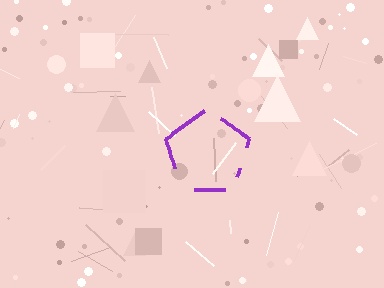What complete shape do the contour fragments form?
The contour fragments form a pentagon.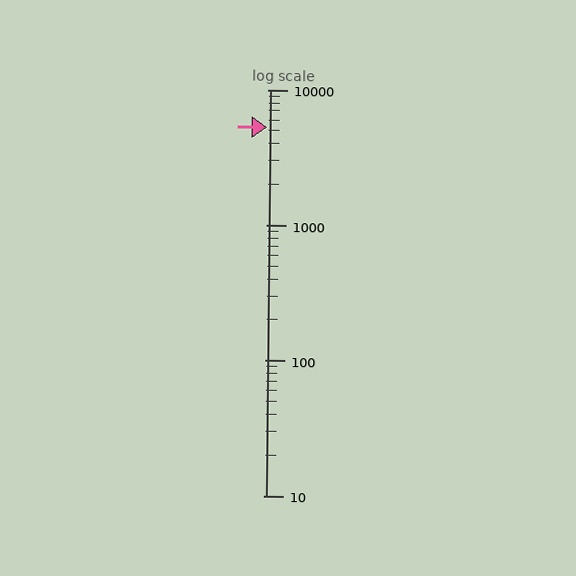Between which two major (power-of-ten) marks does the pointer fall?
The pointer is between 1000 and 10000.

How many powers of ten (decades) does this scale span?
The scale spans 3 decades, from 10 to 10000.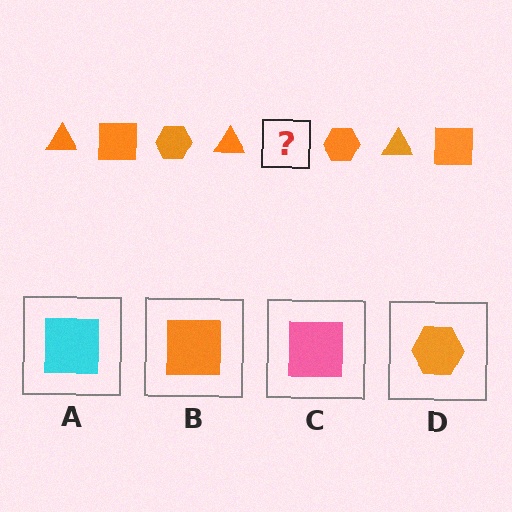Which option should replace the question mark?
Option B.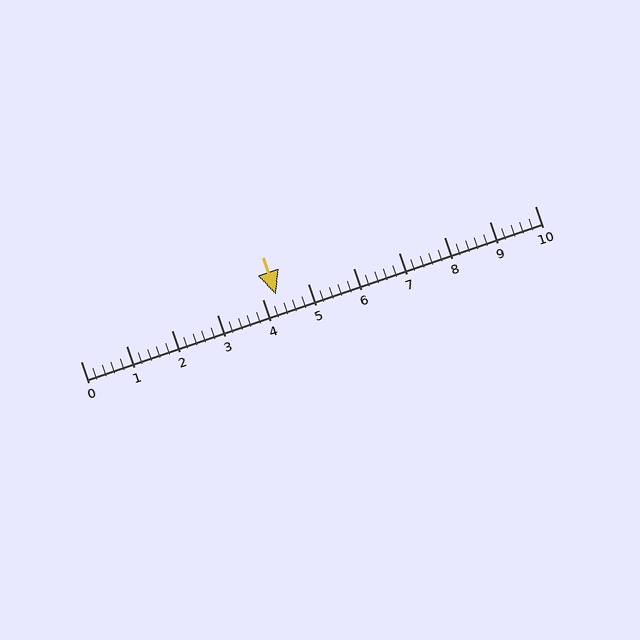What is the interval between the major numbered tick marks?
The major tick marks are spaced 1 units apart.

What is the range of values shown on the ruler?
The ruler shows values from 0 to 10.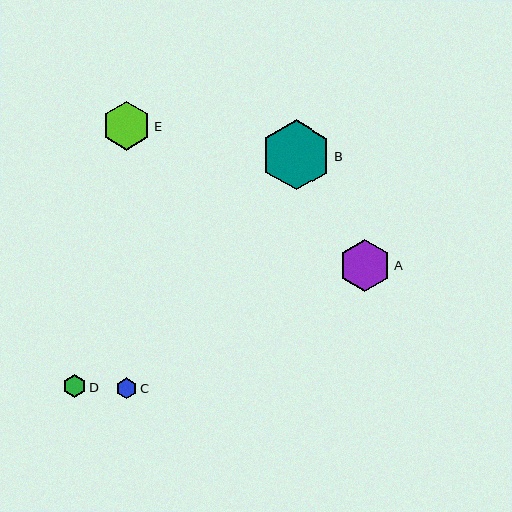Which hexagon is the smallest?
Hexagon C is the smallest with a size of approximately 21 pixels.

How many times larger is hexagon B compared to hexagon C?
Hexagon B is approximately 3.4 times the size of hexagon C.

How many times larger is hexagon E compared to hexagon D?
Hexagon E is approximately 2.1 times the size of hexagon D.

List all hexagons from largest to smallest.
From largest to smallest: B, A, E, D, C.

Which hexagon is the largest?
Hexagon B is the largest with a size of approximately 70 pixels.